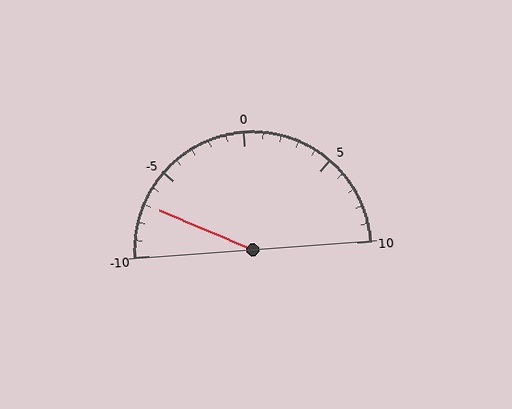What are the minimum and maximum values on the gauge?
The gauge ranges from -10 to 10.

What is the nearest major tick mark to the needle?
The nearest major tick mark is -5.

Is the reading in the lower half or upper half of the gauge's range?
The reading is in the lower half of the range (-10 to 10).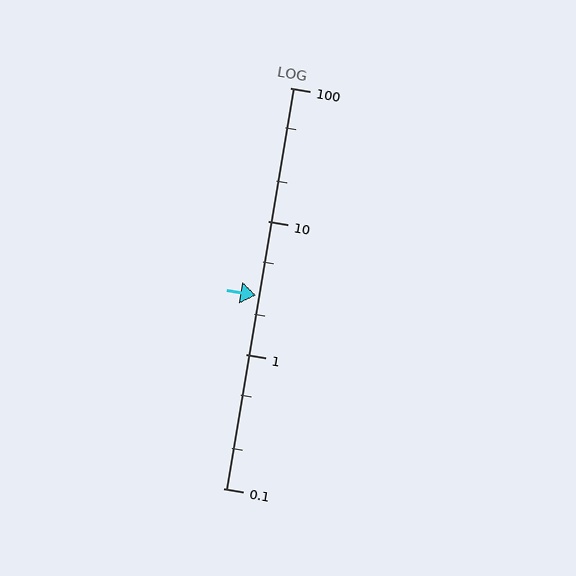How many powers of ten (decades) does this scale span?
The scale spans 3 decades, from 0.1 to 100.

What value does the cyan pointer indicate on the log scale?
The pointer indicates approximately 2.8.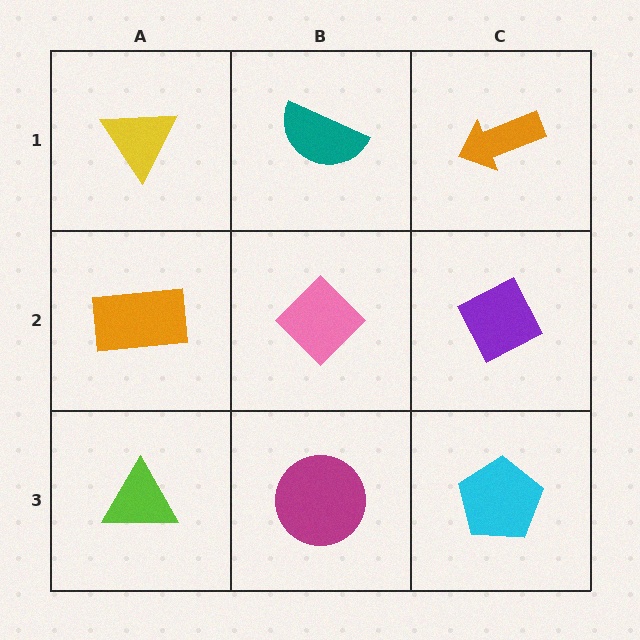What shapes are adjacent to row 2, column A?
A yellow triangle (row 1, column A), a lime triangle (row 3, column A), a pink diamond (row 2, column B).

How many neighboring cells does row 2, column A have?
3.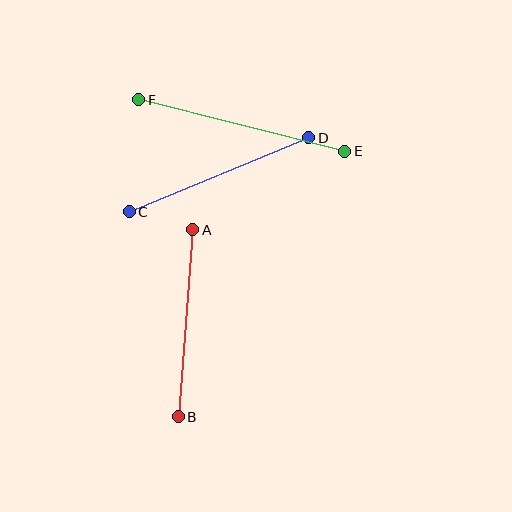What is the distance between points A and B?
The distance is approximately 188 pixels.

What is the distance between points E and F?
The distance is approximately 212 pixels.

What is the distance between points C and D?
The distance is approximately 194 pixels.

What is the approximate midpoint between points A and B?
The midpoint is at approximately (186, 324) pixels.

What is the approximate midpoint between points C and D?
The midpoint is at approximately (219, 175) pixels.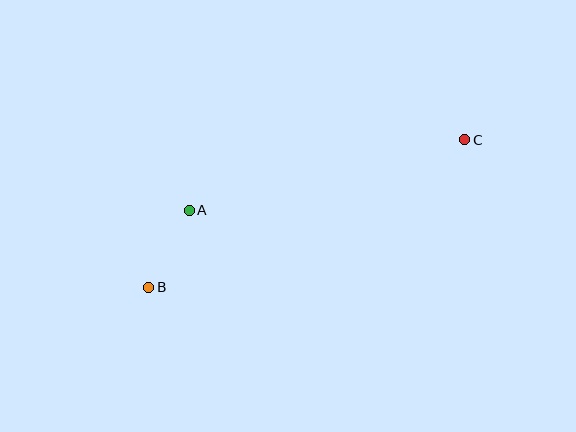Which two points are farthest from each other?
Points B and C are farthest from each other.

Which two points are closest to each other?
Points A and B are closest to each other.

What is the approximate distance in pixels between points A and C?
The distance between A and C is approximately 285 pixels.